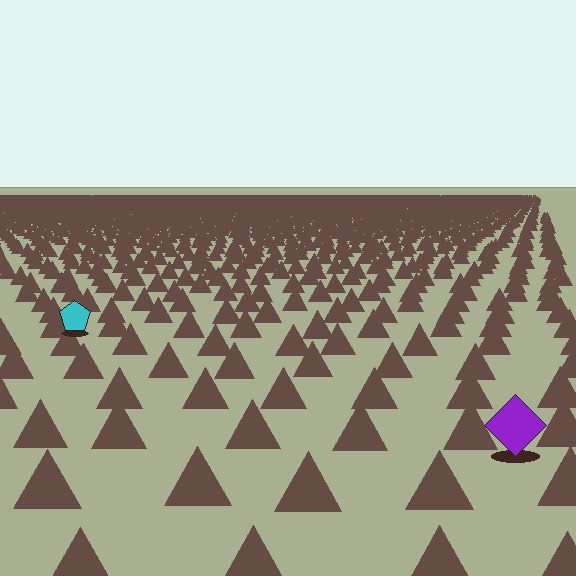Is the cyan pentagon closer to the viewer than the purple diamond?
No. The purple diamond is closer — you can tell from the texture gradient: the ground texture is coarser near it.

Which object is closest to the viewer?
The purple diamond is closest. The texture marks near it are larger and more spread out.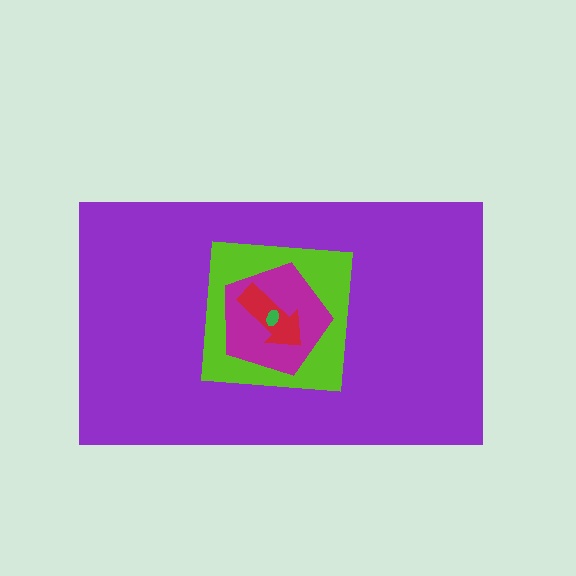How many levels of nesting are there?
5.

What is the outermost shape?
The purple rectangle.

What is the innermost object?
The green ellipse.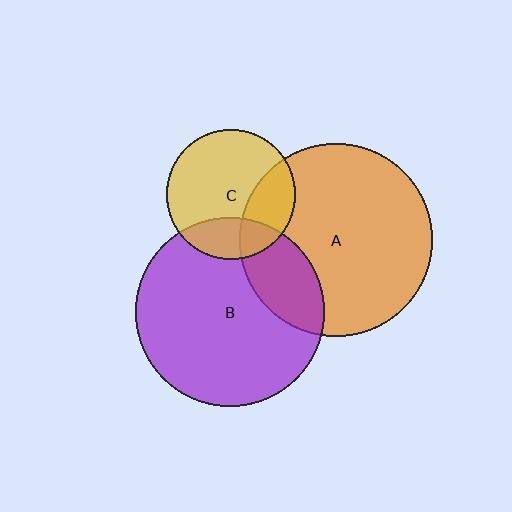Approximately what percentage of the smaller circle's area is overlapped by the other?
Approximately 25%.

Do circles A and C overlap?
Yes.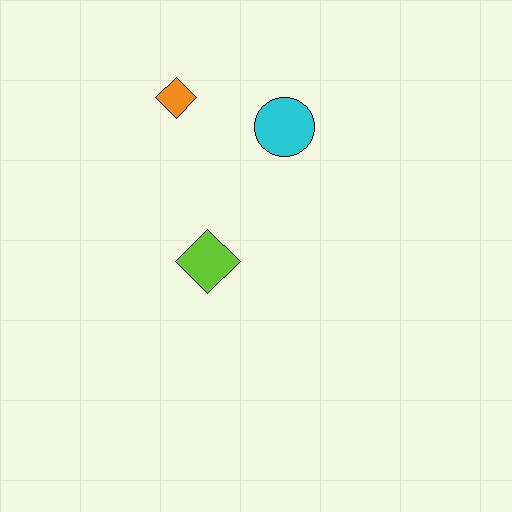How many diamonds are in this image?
There are 2 diamonds.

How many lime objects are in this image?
There is 1 lime object.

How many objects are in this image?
There are 3 objects.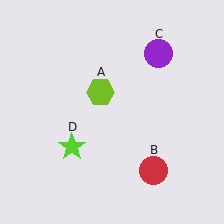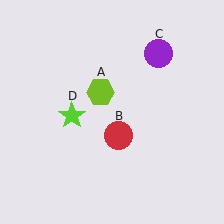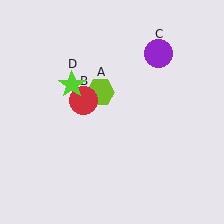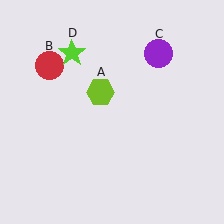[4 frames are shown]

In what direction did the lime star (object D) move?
The lime star (object D) moved up.